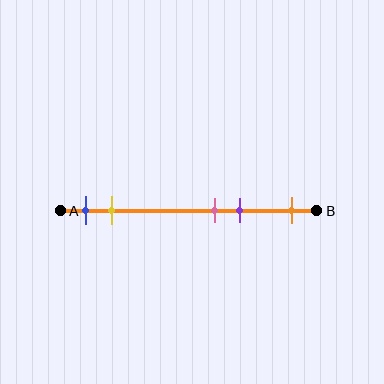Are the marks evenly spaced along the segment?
No, the marks are not evenly spaced.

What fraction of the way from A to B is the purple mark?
The purple mark is approximately 70% (0.7) of the way from A to B.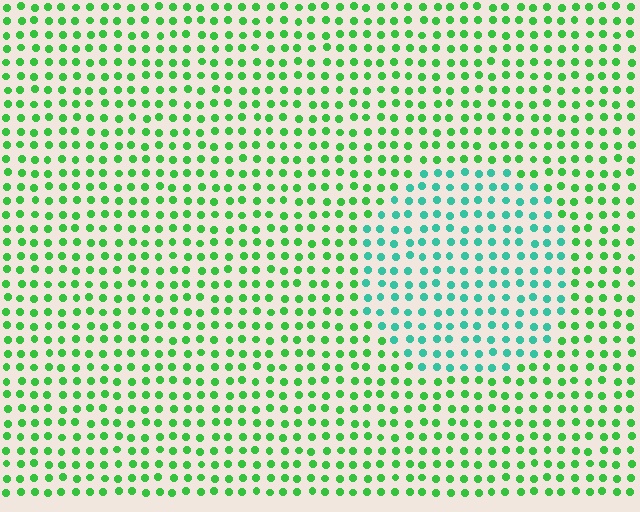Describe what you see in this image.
The image is filled with small green elements in a uniform arrangement. A circle-shaped region is visible where the elements are tinted to a slightly different hue, forming a subtle color boundary.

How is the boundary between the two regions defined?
The boundary is defined purely by a slight shift in hue (about 42 degrees). Spacing, size, and orientation are identical on both sides.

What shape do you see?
I see a circle.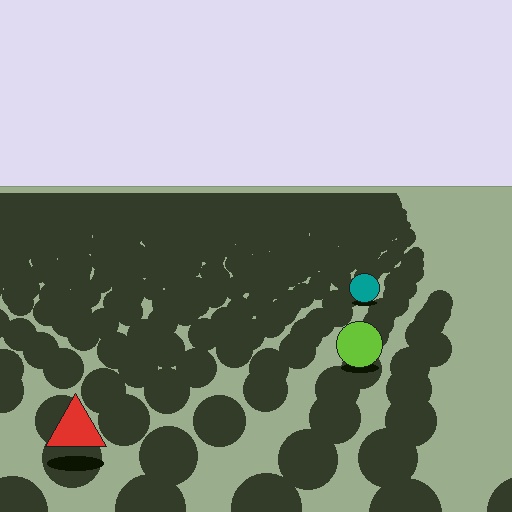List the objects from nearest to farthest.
From nearest to farthest: the red triangle, the lime circle, the teal circle.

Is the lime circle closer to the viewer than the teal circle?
Yes. The lime circle is closer — you can tell from the texture gradient: the ground texture is coarser near it.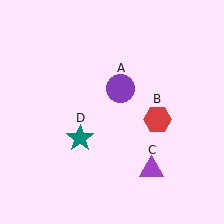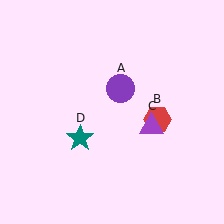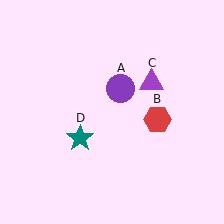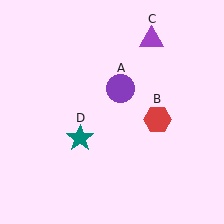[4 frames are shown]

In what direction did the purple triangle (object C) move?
The purple triangle (object C) moved up.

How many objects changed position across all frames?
1 object changed position: purple triangle (object C).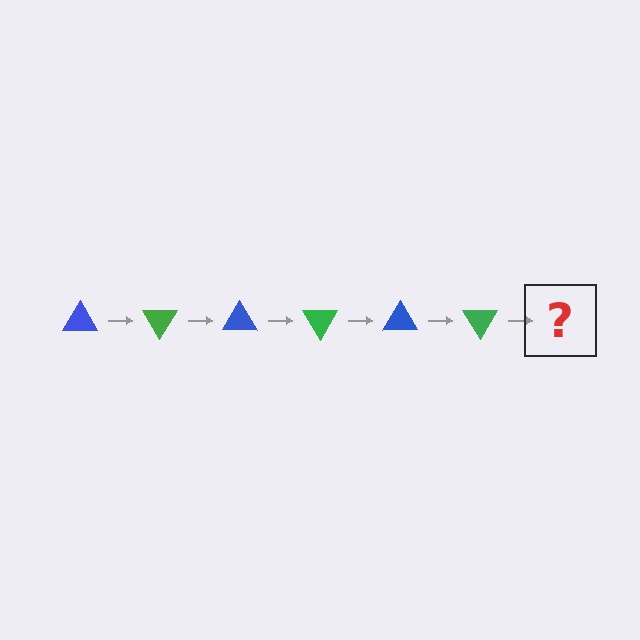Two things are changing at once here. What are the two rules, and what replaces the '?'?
The two rules are that it rotates 60 degrees each step and the color cycles through blue and green. The '?' should be a blue triangle, rotated 360 degrees from the start.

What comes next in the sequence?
The next element should be a blue triangle, rotated 360 degrees from the start.